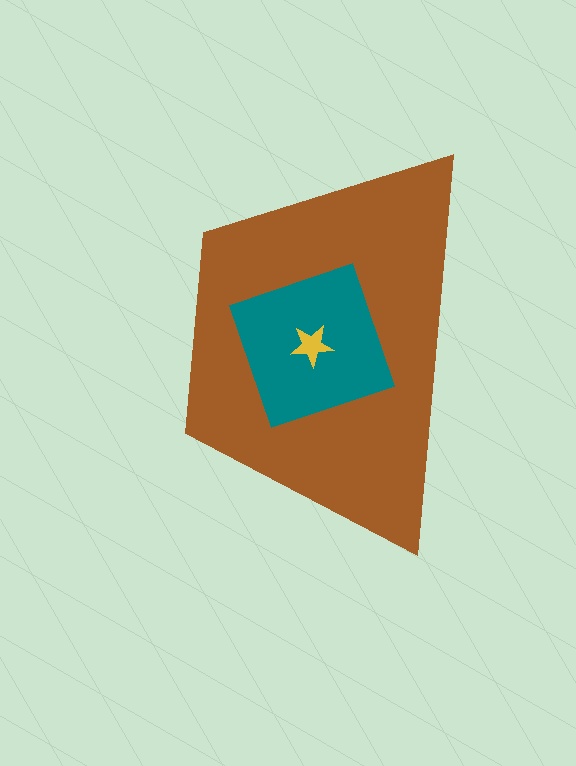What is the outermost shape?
The brown trapezoid.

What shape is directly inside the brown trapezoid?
The teal diamond.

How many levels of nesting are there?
3.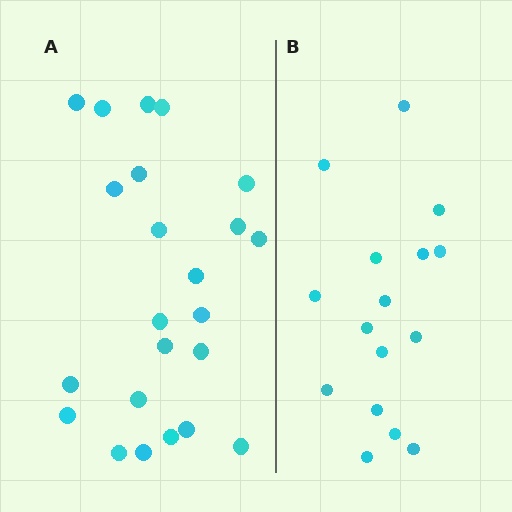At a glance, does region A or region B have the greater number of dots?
Region A (the left region) has more dots.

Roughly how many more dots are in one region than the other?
Region A has roughly 8 or so more dots than region B.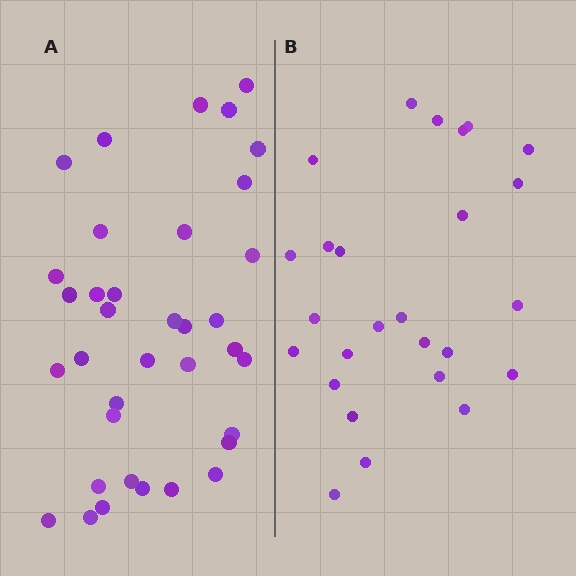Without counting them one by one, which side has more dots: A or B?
Region A (the left region) has more dots.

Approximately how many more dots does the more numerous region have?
Region A has roughly 10 or so more dots than region B.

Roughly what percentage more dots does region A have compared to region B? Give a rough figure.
About 40% more.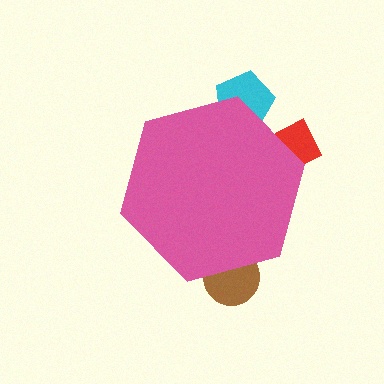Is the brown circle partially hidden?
Yes, the brown circle is partially hidden behind the pink hexagon.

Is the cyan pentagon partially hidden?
Yes, the cyan pentagon is partially hidden behind the pink hexagon.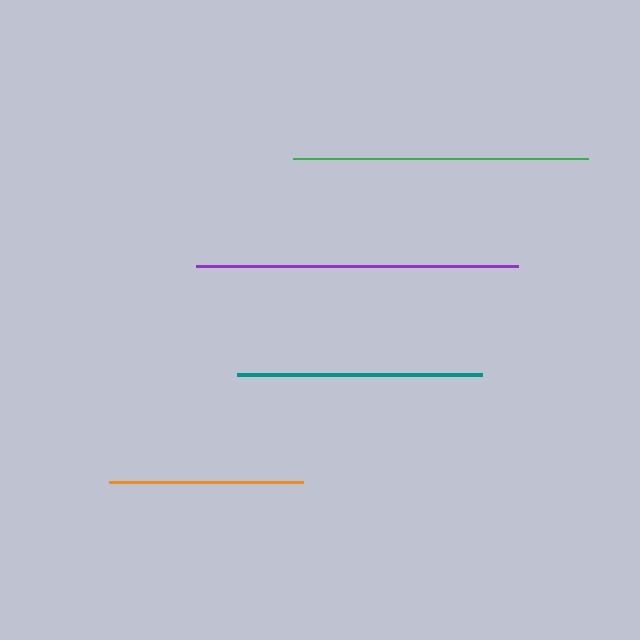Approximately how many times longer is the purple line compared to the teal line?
The purple line is approximately 1.3 times the length of the teal line.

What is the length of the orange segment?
The orange segment is approximately 195 pixels long.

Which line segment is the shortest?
The orange line is the shortest at approximately 195 pixels.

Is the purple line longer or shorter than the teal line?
The purple line is longer than the teal line.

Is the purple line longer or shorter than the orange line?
The purple line is longer than the orange line.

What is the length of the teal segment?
The teal segment is approximately 244 pixels long.